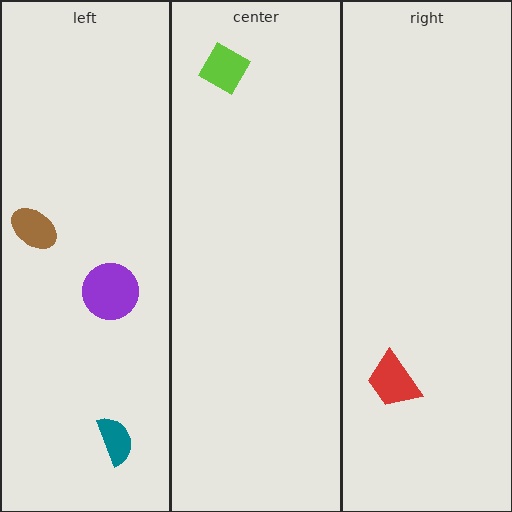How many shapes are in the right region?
1.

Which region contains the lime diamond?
The center region.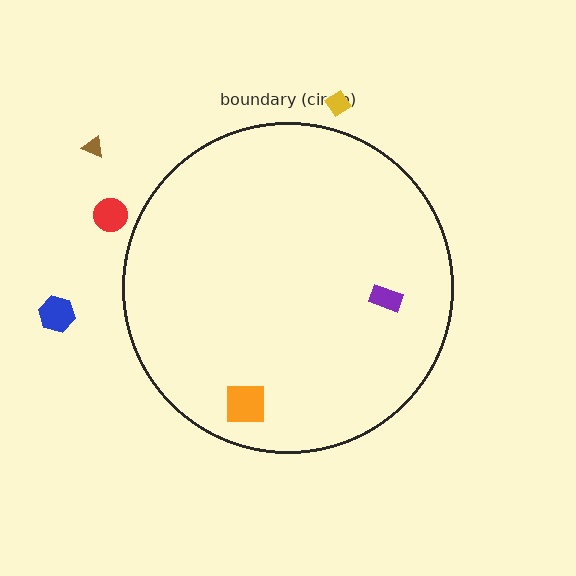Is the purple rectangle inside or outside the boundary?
Inside.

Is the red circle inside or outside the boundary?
Outside.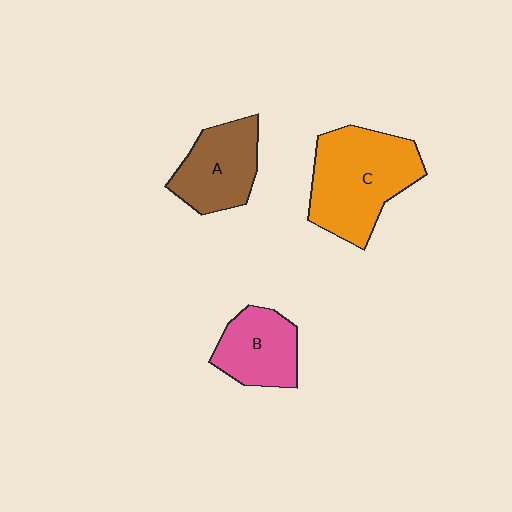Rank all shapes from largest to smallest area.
From largest to smallest: C (orange), A (brown), B (pink).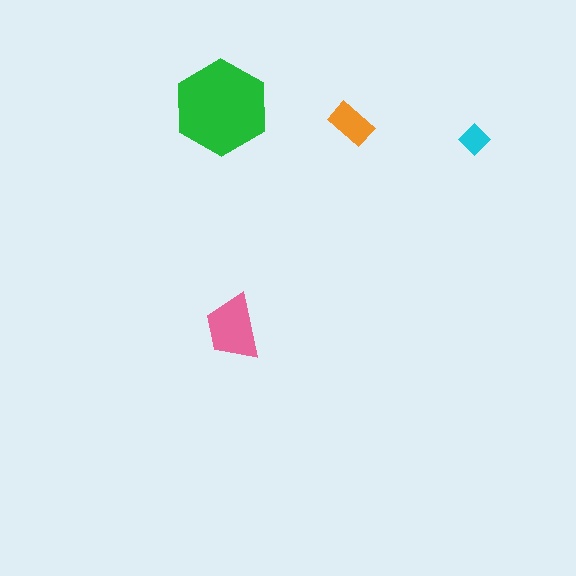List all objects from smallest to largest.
The cyan diamond, the orange rectangle, the pink trapezoid, the green hexagon.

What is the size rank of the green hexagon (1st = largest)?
1st.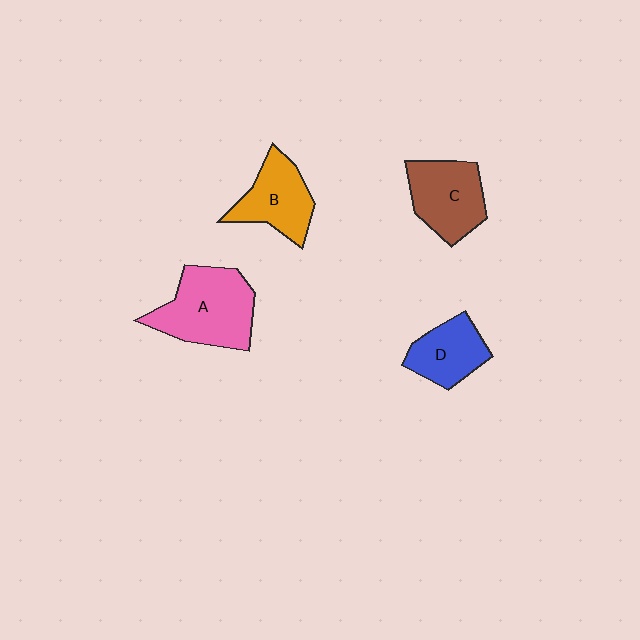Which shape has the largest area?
Shape A (pink).